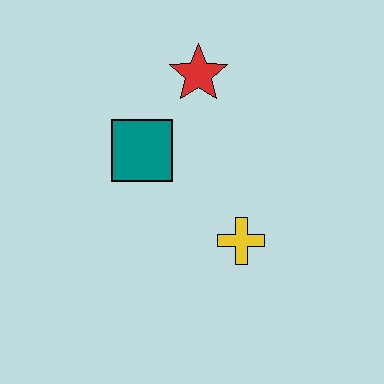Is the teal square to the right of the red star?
No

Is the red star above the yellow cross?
Yes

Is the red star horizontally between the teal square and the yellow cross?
Yes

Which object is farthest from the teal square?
The yellow cross is farthest from the teal square.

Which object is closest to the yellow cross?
The teal square is closest to the yellow cross.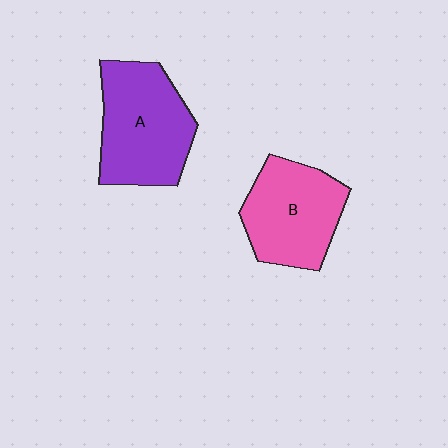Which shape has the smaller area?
Shape B (pink).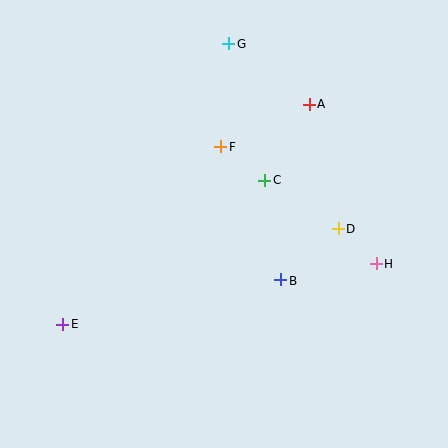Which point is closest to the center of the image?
Point C at (265, 181) is closest to the center.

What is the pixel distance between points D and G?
The distance between D and G is 215 pixels.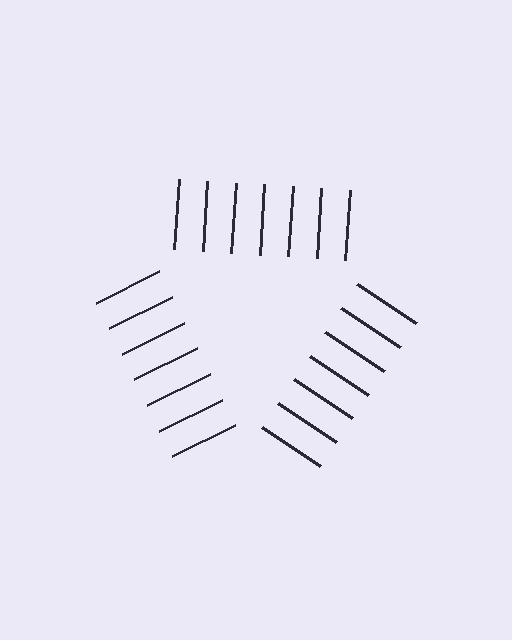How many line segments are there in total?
21 — 7 along each of the 3 edges.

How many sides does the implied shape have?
3 sides — the line-ends trace a triangle.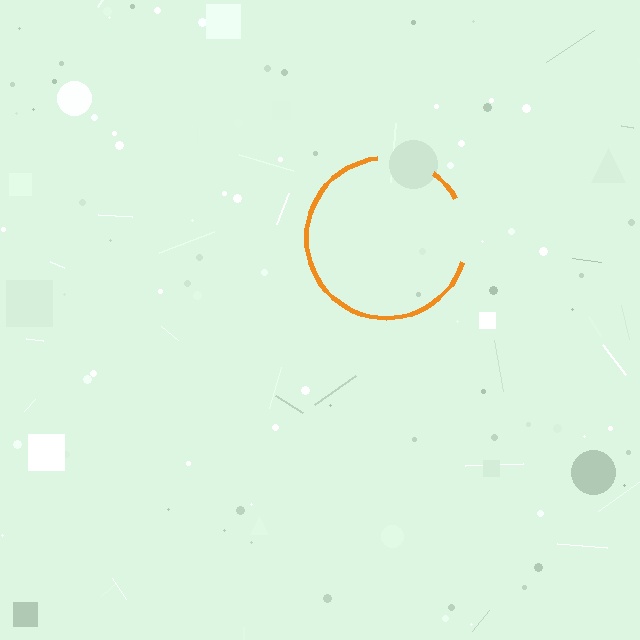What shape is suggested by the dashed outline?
The dashed outline suggests a circle.